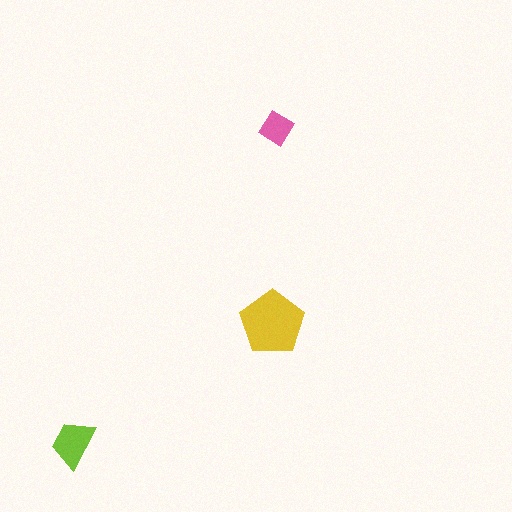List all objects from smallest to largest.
The pink diamond, the lime trapezoid, the yellow pentagon.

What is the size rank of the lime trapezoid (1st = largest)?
2nd.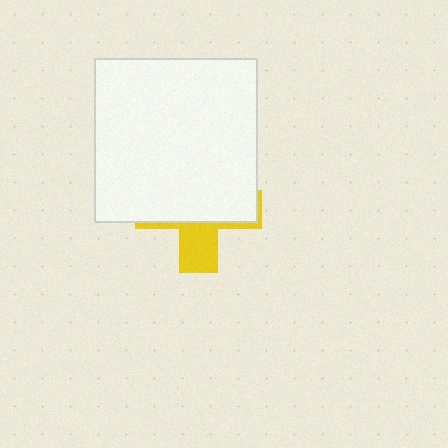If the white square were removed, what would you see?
You would see the complete yellow cross.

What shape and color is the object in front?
The object in front is a white square.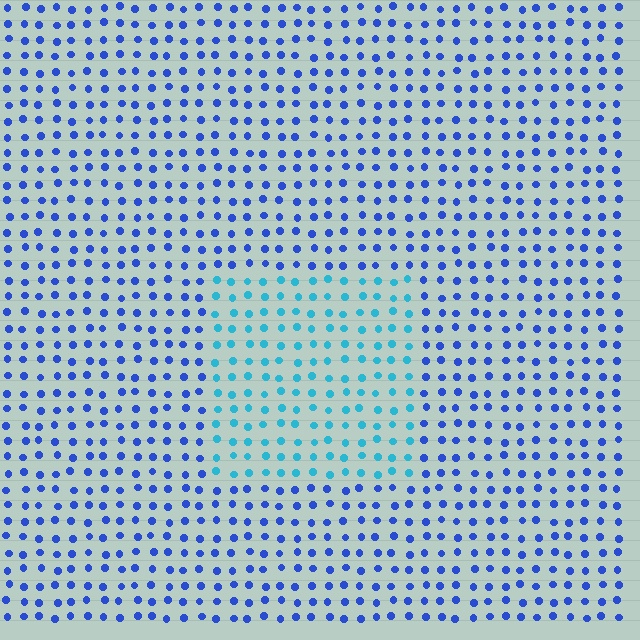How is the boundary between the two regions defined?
The boundary is defined purely by a slight shift in hue (about 38 degrees). Spacing, size, and orientation are identical on both sides.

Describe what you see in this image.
The image is filled with small blue elements in a uniform arrangement. A rectangle-shaped region is visible where the elements are tinted to a slightly different hue, forming a subtle color boundary.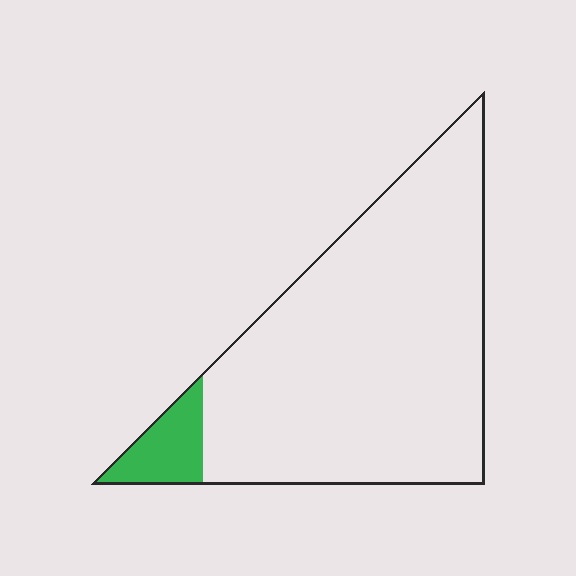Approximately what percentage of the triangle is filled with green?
Approximately 10%.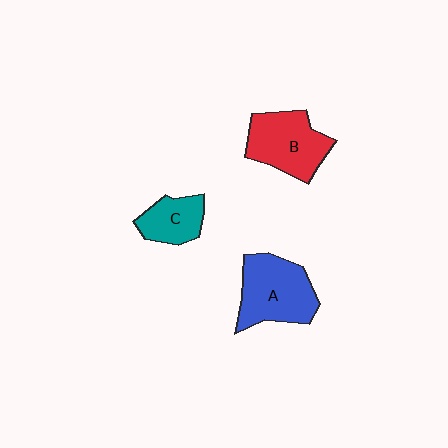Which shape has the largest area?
Shape A (blue).